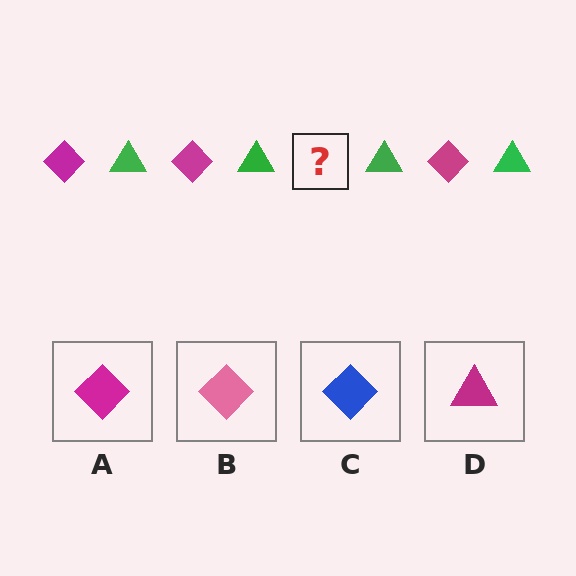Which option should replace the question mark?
Option A.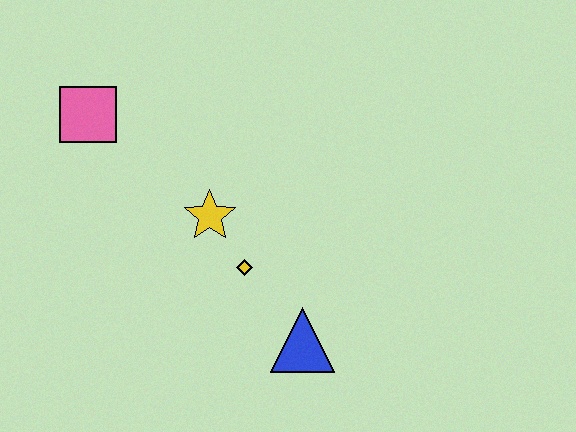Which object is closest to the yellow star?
The yellow diamond is closest to the yellow star.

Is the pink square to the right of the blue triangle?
No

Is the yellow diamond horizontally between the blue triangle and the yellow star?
Yes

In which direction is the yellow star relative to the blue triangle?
The yellow star is above the blue triangle.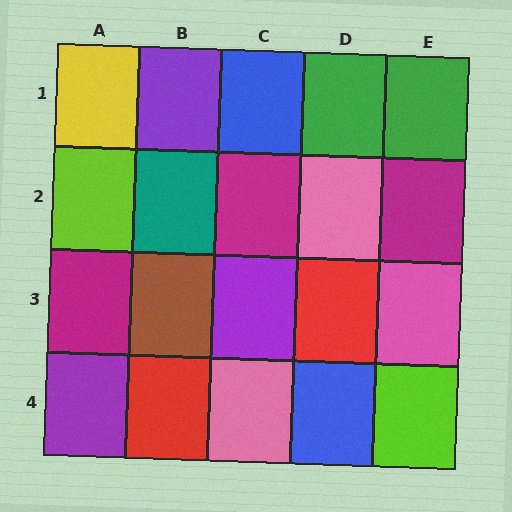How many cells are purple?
3 cells are purple.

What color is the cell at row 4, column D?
Blue.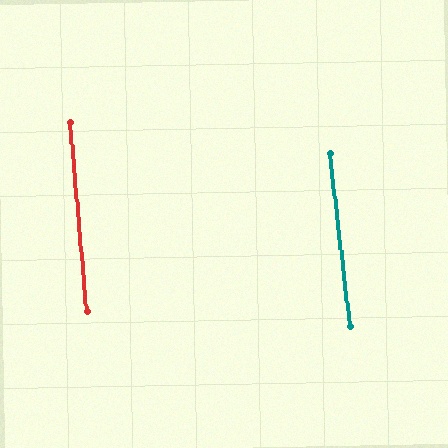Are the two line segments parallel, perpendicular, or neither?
Parallel — their directions differ by only 1.6°.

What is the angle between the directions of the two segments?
Approximately 2 degrees.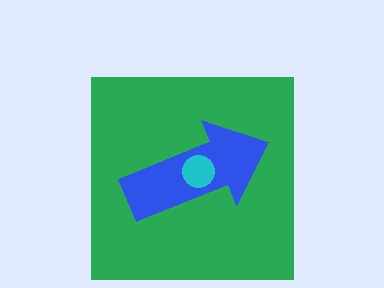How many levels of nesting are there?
3.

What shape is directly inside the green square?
The blue arrow.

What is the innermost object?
The cyan circle.